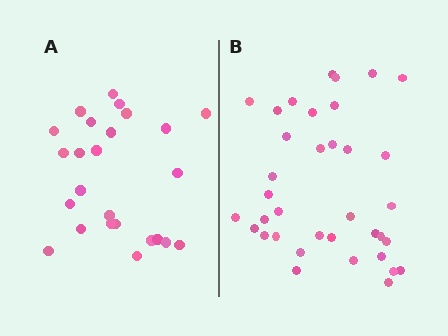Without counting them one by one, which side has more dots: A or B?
Region B (the right region) has more dots.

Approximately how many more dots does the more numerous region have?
Region B has roughly 12 or so more dots than region A.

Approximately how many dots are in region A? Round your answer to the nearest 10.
About 20 dots. (The exact count is 25, which rounds to 20.)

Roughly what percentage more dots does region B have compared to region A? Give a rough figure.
About 45% more.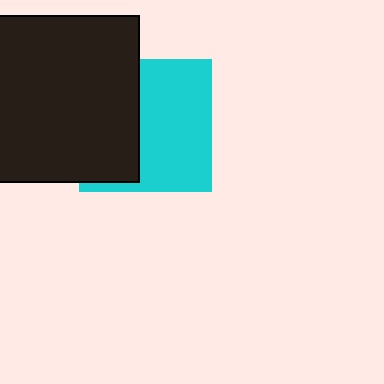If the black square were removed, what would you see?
You would see the complete cyan square.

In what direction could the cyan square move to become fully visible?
The cyan square could move right. That would shift it out from behind the black square entirely.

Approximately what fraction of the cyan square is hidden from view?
Roughly 43% of the cyan square is hidden behind the black square.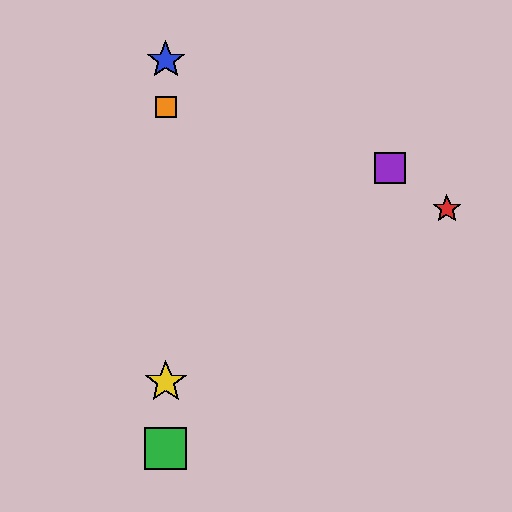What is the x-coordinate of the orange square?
The orange square is at x≈166.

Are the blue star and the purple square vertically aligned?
No, the blue star is at x≈166 and the purple square is at x≈390.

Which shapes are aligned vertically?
The blue star, the green square, the yellow star, the orange square are aligned vertically.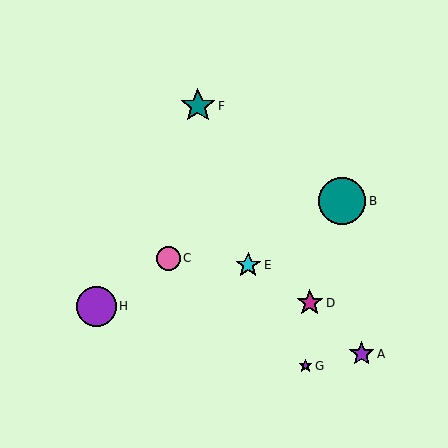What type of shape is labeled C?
Shape C is a pink circle.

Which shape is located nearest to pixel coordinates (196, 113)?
The teal star (labeled F) at (198, 106) is nearest to that location.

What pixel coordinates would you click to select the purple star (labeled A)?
Click at (362, 354) to select the purple star A.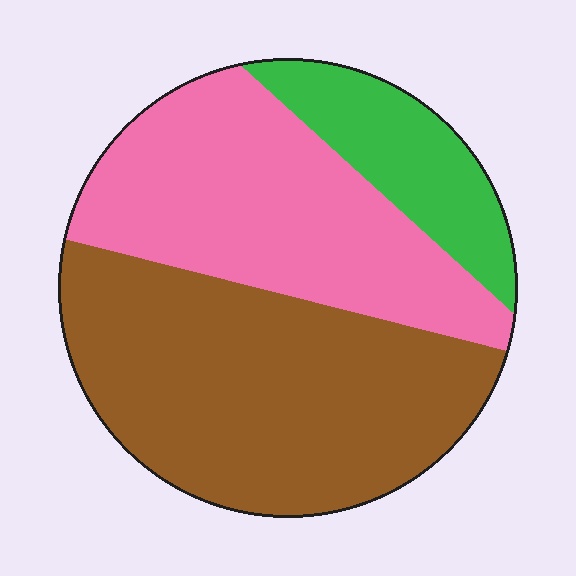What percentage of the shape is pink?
Pink takes up about three eighths (3/8) of the shape.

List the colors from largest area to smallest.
From largest to smallest: brown, pink, green.